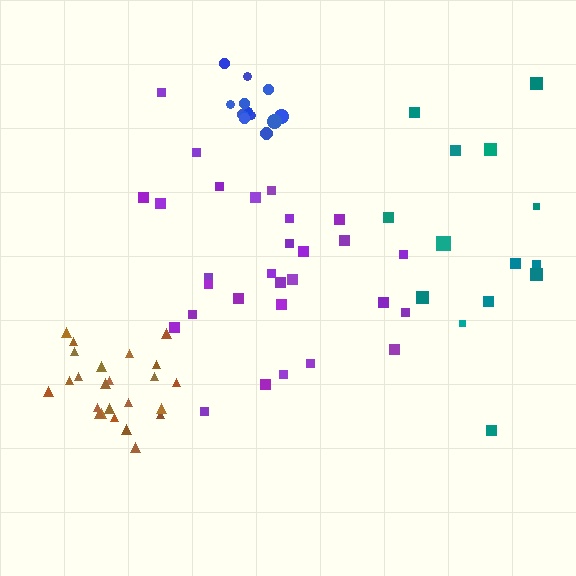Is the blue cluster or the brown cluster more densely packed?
Blue.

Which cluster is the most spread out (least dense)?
Teal.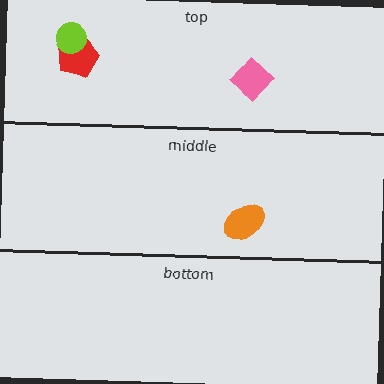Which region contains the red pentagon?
The top region.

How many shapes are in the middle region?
1.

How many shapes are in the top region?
3.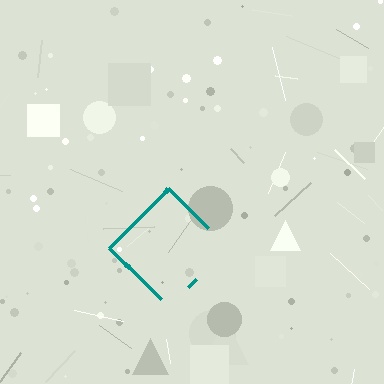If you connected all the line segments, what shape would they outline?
They would outline a diamond.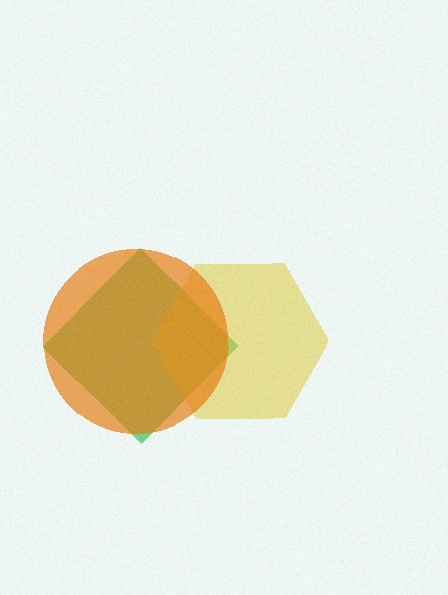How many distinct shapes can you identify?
There are 3 distinct shapes: a green diamond, a yellow hexagon, an orange circle.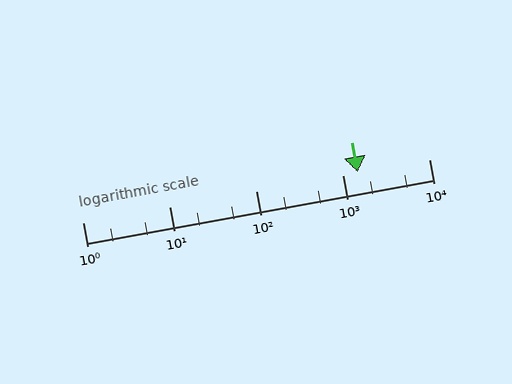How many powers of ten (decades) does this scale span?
The scale spans 4 decades, from 1 to 10000.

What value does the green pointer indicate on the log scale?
The pointer indicates approximately 1500.